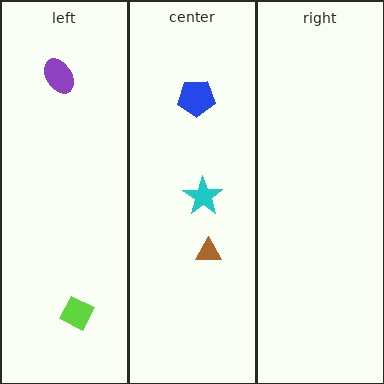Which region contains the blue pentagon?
The center region.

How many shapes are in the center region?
3.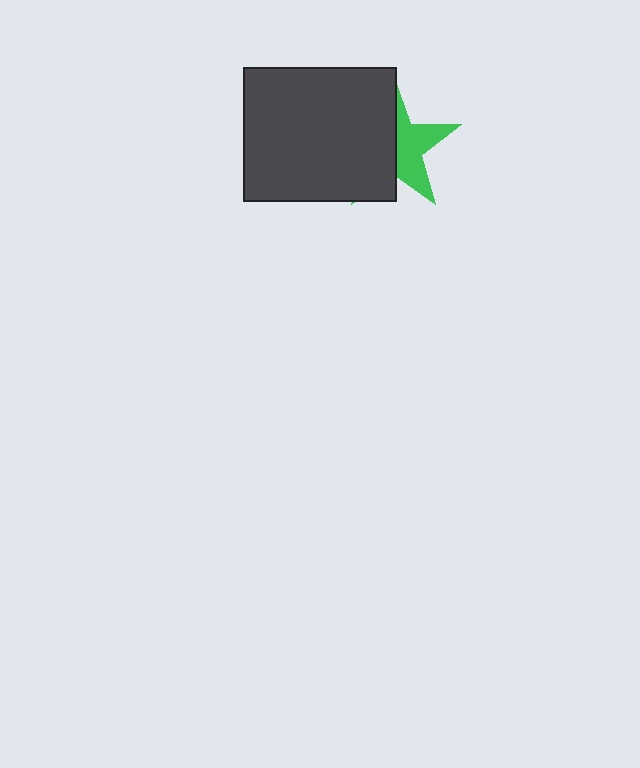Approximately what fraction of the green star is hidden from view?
Roughly 55% of the green star is hidden behind the dark gray rectangle.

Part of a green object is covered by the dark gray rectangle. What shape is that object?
It is a star.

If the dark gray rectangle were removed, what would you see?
You would see the complete green star.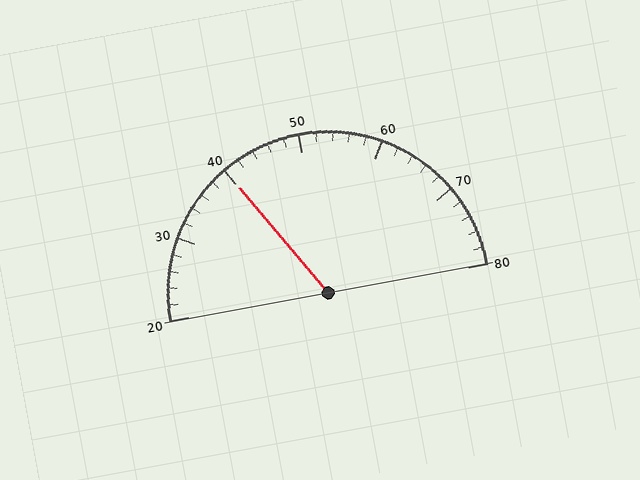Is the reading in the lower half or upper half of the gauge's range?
The reading is in the lower half of the range (20 to 80).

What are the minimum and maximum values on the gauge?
The gauge ranges from 20 to 80.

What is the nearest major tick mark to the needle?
The nearest major tick mark is 40.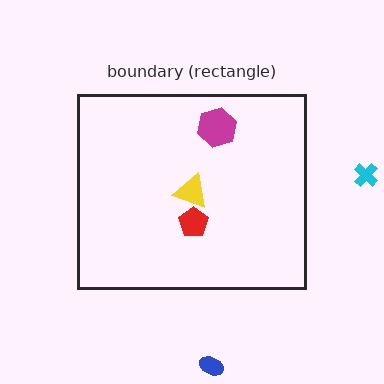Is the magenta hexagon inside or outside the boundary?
Inside.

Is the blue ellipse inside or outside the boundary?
Outside.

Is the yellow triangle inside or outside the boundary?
Inside.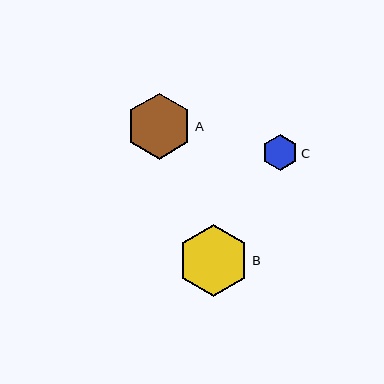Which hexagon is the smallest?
Hexagon C is the smallest with a size of approximately 36 pixels.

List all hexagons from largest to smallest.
From largest to smallest: B, A, C.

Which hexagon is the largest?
Hexagon B is the largest with a size of approximately 72 pixels.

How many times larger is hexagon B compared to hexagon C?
Hexagon B is approximately 2.0 times the size of hexagon C.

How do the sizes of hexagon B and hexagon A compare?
Hexagon B and hexagon A are approximately the same size.